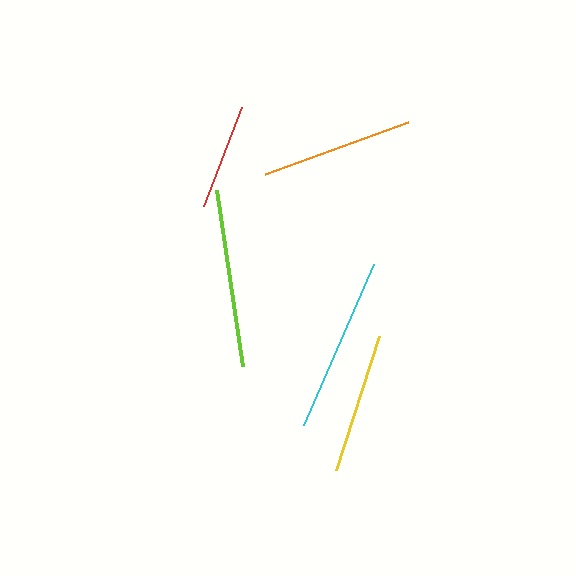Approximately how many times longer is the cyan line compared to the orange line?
The cyan line is approximately 1.2 times the length of the orange line.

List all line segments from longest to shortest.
From longest to shortest: lime, cyan, orange, yellow, red.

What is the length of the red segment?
The red segment is approximately 106 pixels long.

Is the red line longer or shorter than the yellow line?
The yellow line is longer than the red line.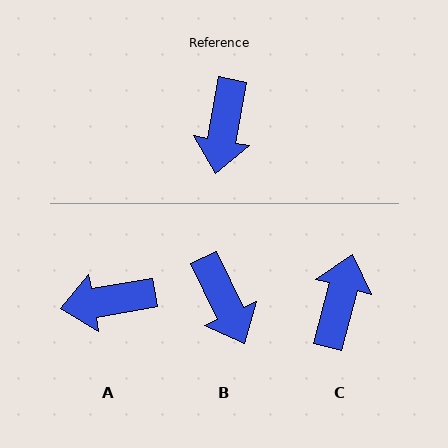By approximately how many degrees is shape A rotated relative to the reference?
Approximately 69 degrees clockwise.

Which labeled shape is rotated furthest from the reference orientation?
C, about 176 degrees away.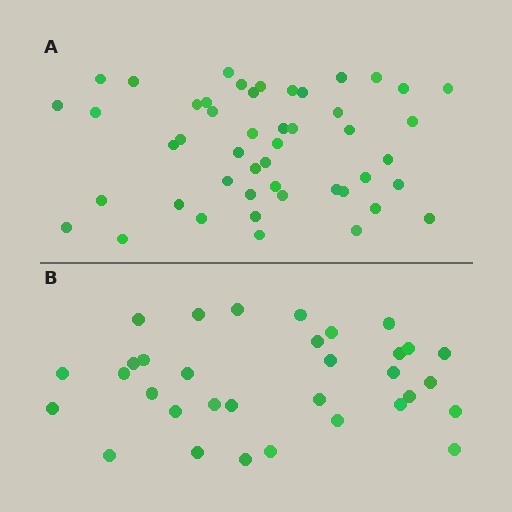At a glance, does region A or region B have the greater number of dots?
Region A (the top region) has more dots.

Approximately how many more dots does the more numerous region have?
Region A has approximately 15 more dots than region B.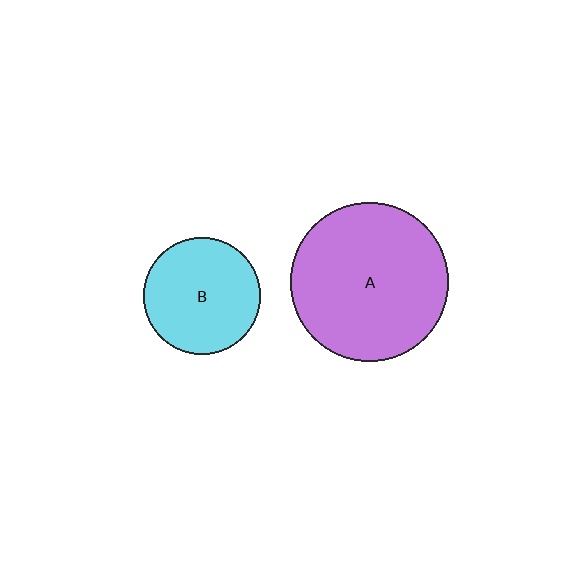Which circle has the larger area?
Circle A (purple).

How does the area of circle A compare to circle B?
Approximately 1.8 times.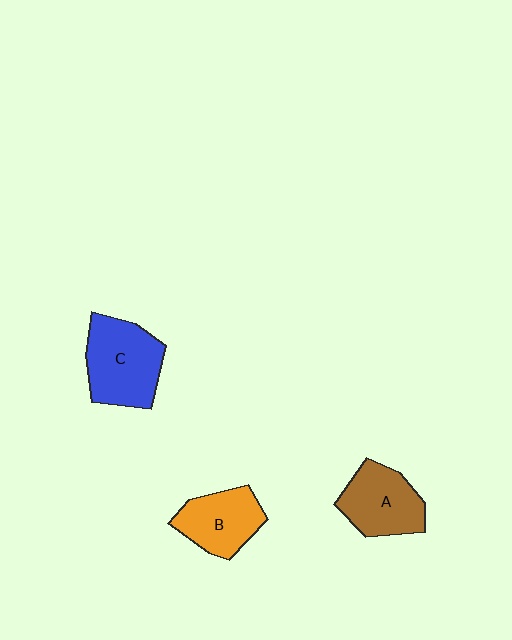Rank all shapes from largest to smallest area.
From largest to smallest: C (blue), A (brown), B (orange).